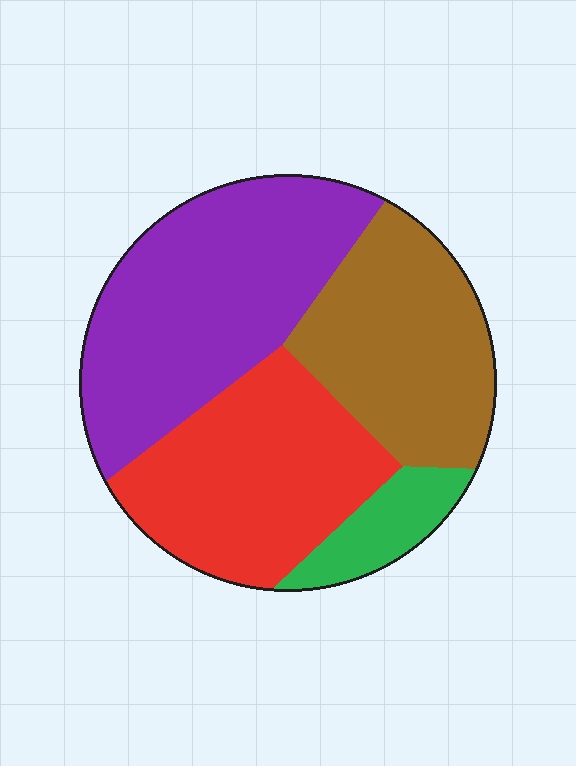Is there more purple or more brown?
Purple.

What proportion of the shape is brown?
Brown takes up about one quarter (1/4) of the shape.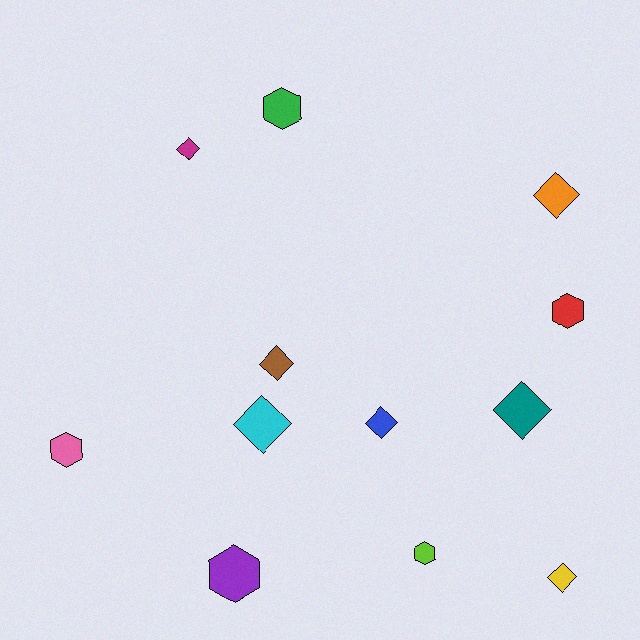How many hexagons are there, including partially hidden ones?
There are 5 hexagons.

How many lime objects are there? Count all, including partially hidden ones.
There is 1 lime object.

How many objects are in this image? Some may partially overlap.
There are 12 objects.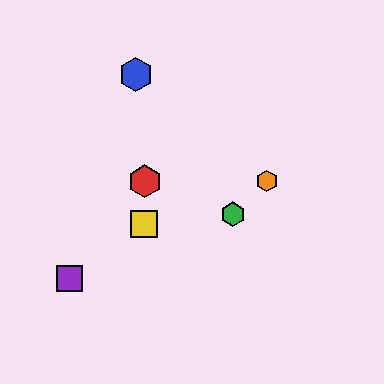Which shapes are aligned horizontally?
The red hexagon, the orange hexagon are aligned horizontally.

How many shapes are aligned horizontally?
2 shapes (the red hexagon, the orange hexagon) are aligned horizontally.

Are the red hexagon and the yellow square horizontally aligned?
No, the red hexagon is at y≈181 and the yellow square is at y≈224.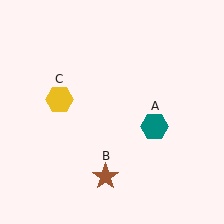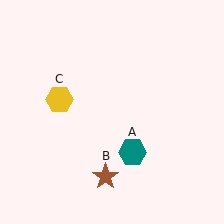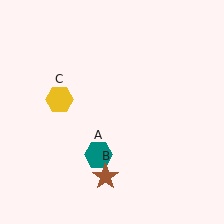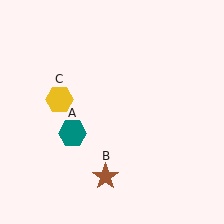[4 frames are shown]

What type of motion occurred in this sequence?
The teal hexagon (object A) rotated clockwise around the center of the scene.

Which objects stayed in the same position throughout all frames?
Brown star (object B) and yellow hexagon (object C) remained stationary.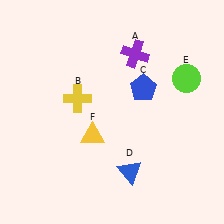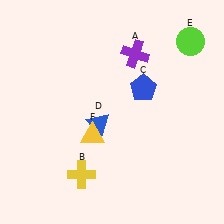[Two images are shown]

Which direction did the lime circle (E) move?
The lime circle (E) moved up.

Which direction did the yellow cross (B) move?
The yellow cross (B) moved down.